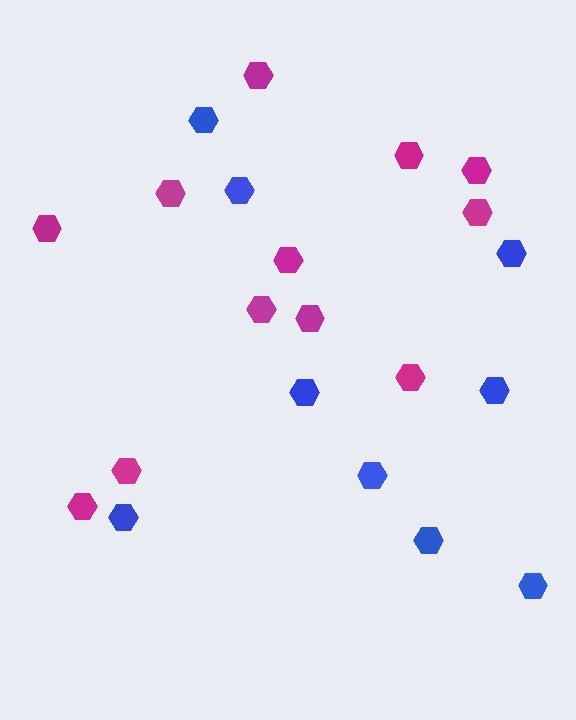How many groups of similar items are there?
There are 2 groups: one group of blue hexagons (9) and one group of magenta hexagons (12).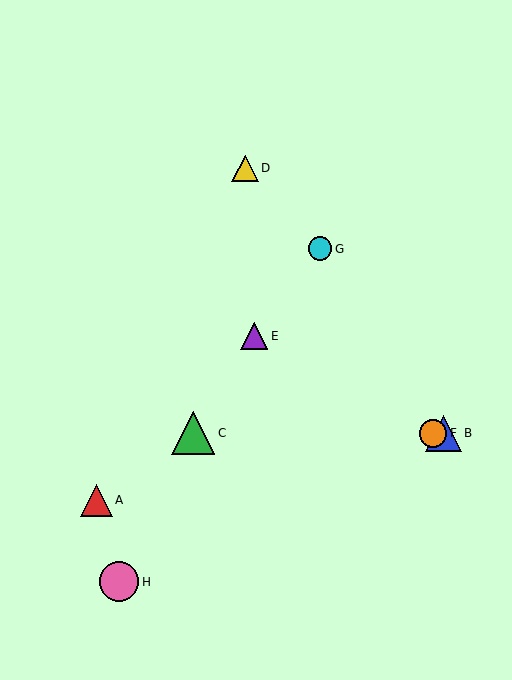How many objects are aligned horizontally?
3 objects (B, C, F) are aligned horizontally.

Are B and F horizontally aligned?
Yes, both are at y≈433.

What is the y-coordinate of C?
Object C is at y≈433.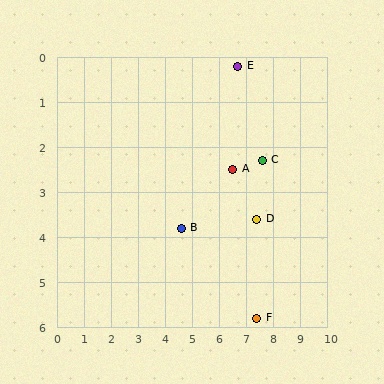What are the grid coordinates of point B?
Point B is at approximately (4.6, 3.8).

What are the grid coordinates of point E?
Point E is at approximately (6.7, 0.2).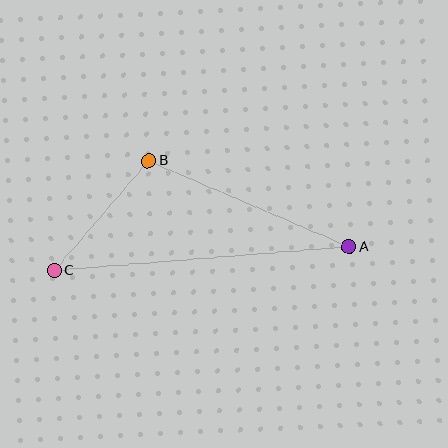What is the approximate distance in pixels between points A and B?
The distance between A and B is approximately 218 pixels.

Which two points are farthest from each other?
Points A and C are farthest from each other.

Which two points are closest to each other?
Points B and C are closest to each other.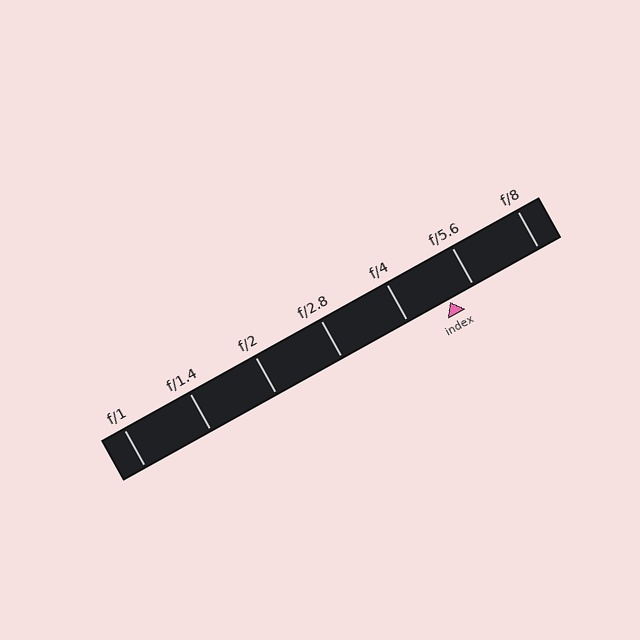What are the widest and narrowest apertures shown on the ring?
The widest aperture shown is f/1 and the narrowest is f/8.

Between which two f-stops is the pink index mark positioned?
The index mark is between f/4 and f/5.6.